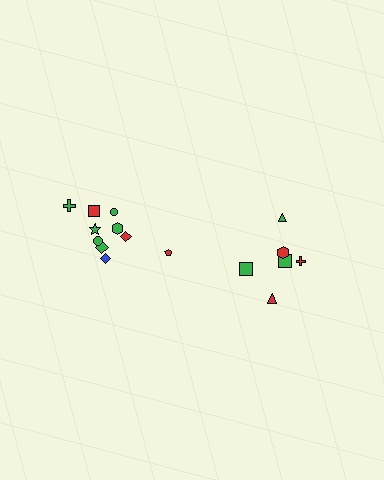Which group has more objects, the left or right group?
The left group.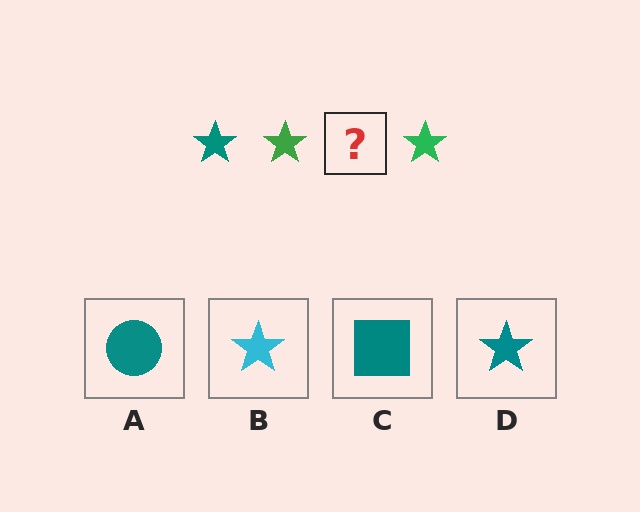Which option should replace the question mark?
Option D.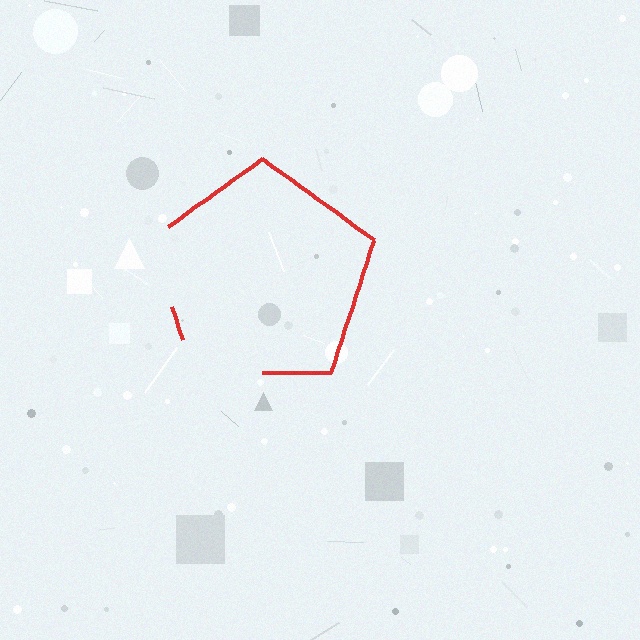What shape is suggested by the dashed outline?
The dashed outline suggests a pentagon.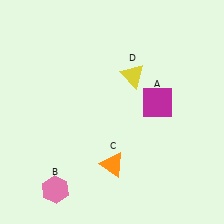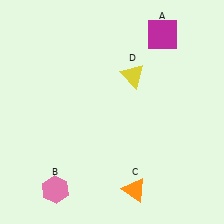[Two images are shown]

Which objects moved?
The objects that moved are: the magenta square (A), the orange triangle (C).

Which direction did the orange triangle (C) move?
The orange triangle (C) moved down.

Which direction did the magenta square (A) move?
The magenta square (A) moved up.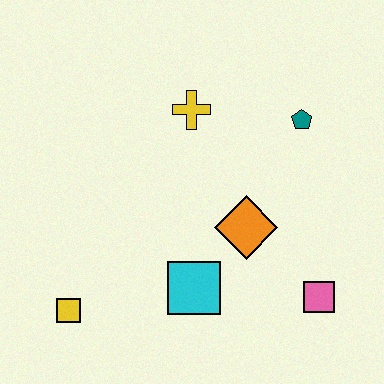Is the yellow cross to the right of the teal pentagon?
No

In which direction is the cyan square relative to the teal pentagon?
The cyan square is below the teal pentagon.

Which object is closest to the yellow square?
The cyan square is closest to the yellow square.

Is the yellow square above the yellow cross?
No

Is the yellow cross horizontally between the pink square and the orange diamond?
No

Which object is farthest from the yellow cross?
The yellow square is farthest from the yellow cross.